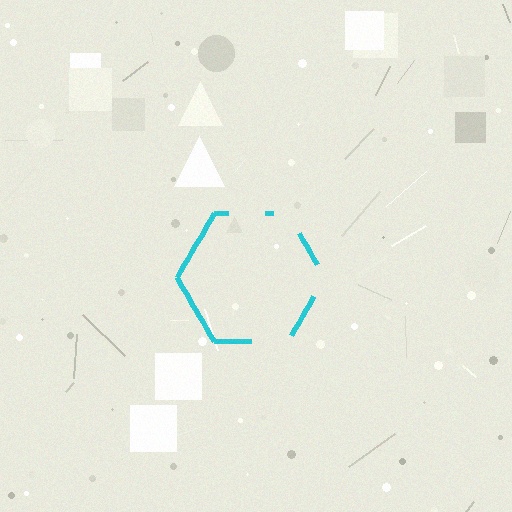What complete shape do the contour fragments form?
The contour fragments form a hexagon.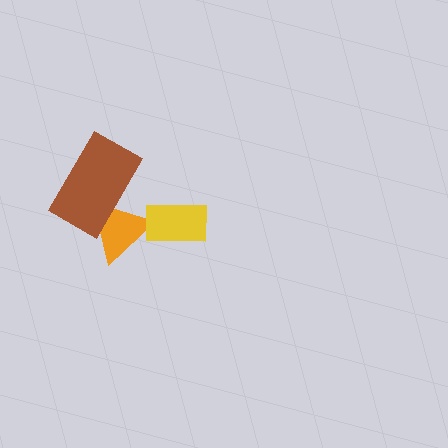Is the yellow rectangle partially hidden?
No, no other shape covers it.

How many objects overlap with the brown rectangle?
1 object overlaps with the brown rectangle.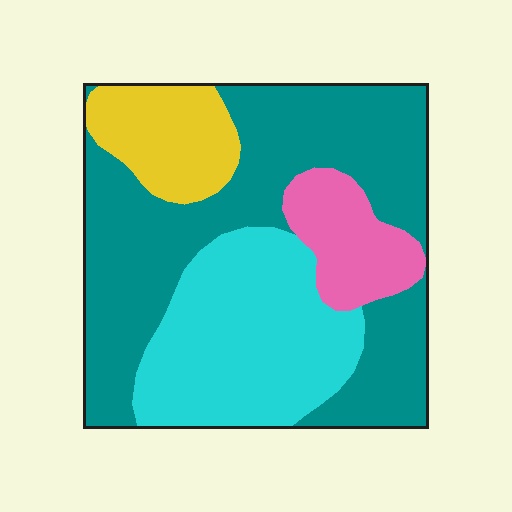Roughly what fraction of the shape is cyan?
Cyan takes up about one quarter (1/4) of the shape.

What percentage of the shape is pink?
Pink covers roughly 10% of the shape.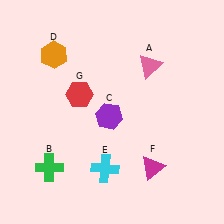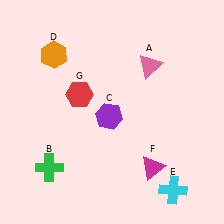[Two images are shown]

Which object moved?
The cyan cross (E) moved right.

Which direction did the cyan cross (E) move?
The cyan cross (E) moved right.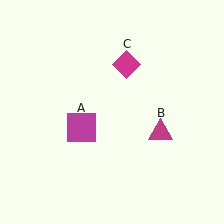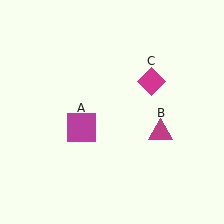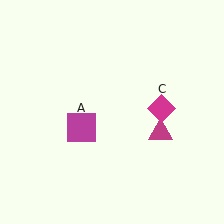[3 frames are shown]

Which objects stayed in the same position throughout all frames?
Magenta square (object A) and magenta triangle (object B) remained stationary.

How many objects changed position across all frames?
1 object changed position: magenta diamond (object C).